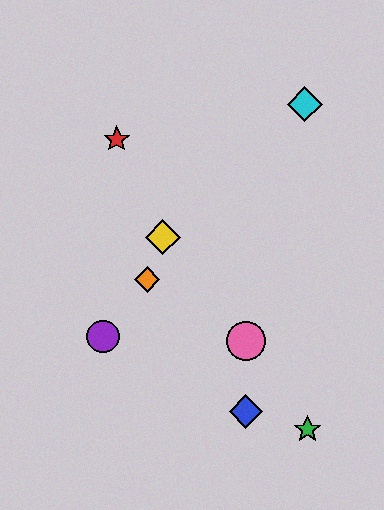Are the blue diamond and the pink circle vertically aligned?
Yes, both are at x≈246.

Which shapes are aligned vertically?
The blue diamond, the pink circle are aligned vertically.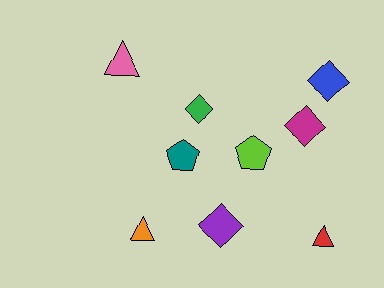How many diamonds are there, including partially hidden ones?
There are 4 diamonds.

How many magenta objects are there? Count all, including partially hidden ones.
There is 1 magenta object.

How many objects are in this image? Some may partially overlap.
There are 9 objects.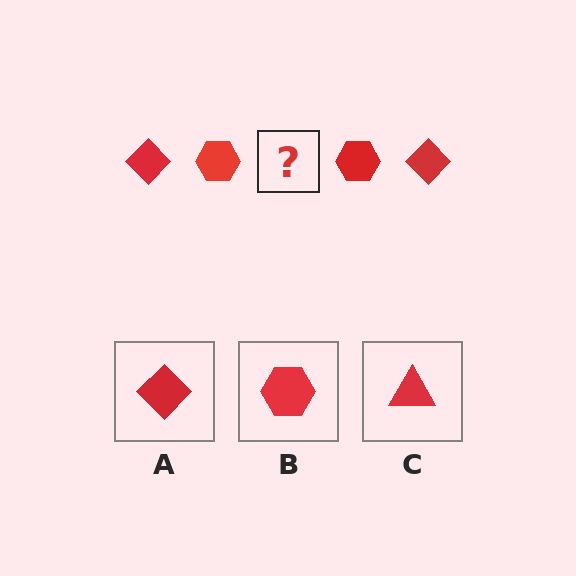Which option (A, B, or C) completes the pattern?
A.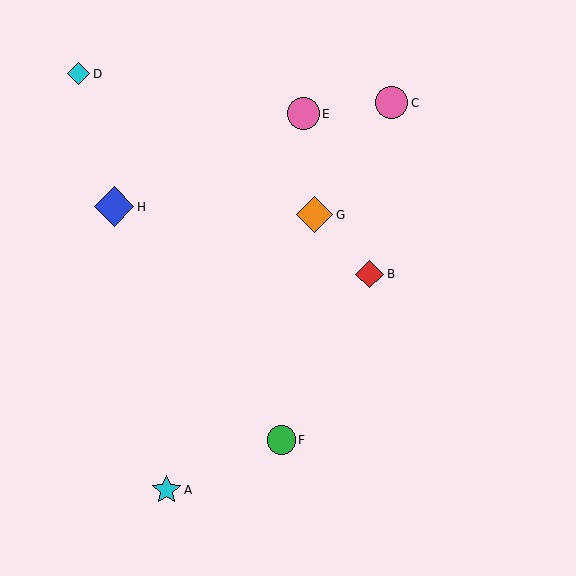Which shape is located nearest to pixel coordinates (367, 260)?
The red diamond (labeled B) at (370, 274) is nearest to that location.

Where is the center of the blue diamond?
The center of the blue diamond is at (114, 207).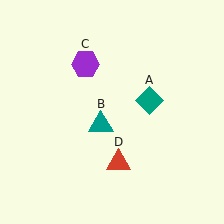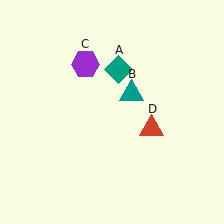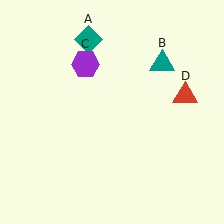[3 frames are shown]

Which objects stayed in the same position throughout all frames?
Purple hexagon (object C) remained stationary.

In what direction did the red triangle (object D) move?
The red triangle (object D) moved up and to the right.